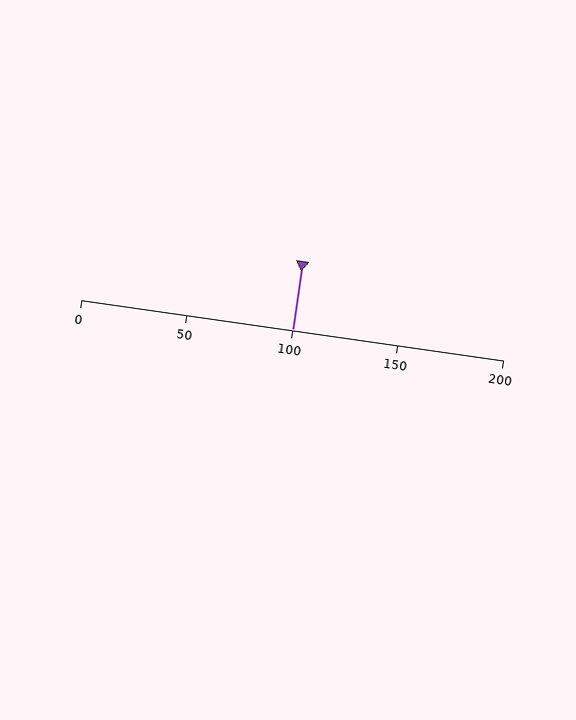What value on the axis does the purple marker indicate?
The marker indicates approximately 100.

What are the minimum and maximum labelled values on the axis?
The axis runs from 0 to 200.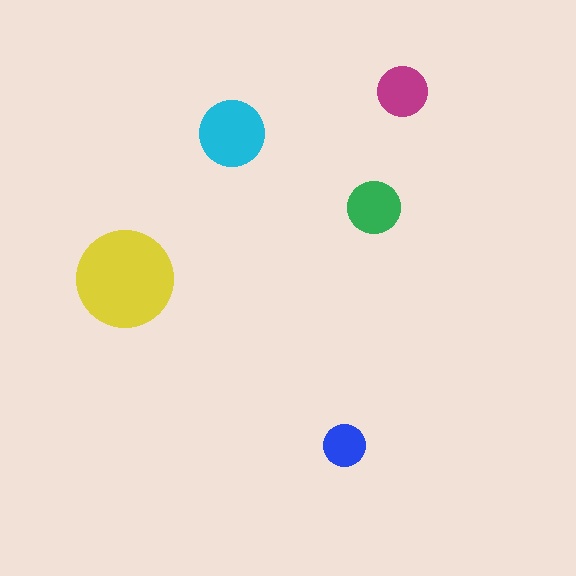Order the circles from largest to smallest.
the yellow one, the cyan one, the green one, the magenta one, the blue one.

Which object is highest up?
The magenta circle is topmost.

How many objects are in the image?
There are 5 objects in the image.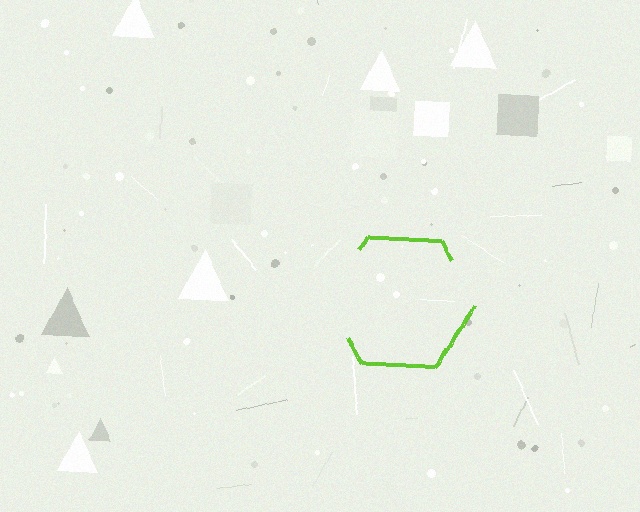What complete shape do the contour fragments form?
The contour fragments form a hexagon.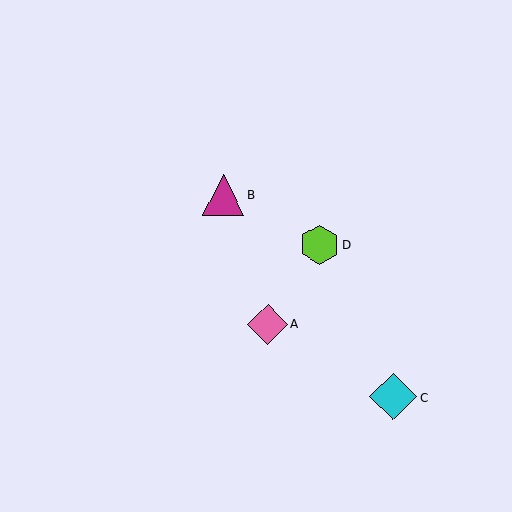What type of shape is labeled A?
Shape A is a pink diamond.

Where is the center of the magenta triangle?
The center of the magenta triangle is at (223, 195).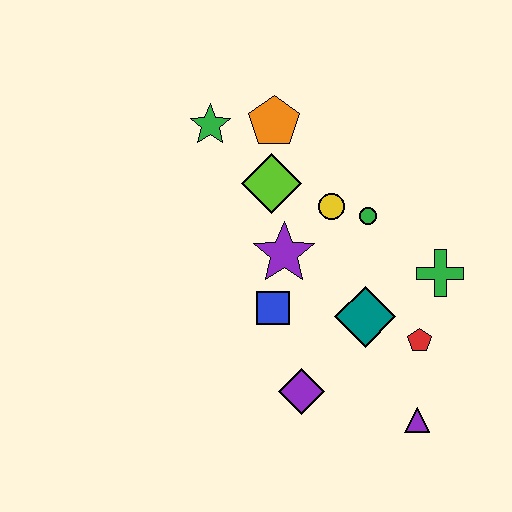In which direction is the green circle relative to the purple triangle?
The green circle is above the purple triangle.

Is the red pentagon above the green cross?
No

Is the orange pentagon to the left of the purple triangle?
Yes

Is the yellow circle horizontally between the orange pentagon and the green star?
No